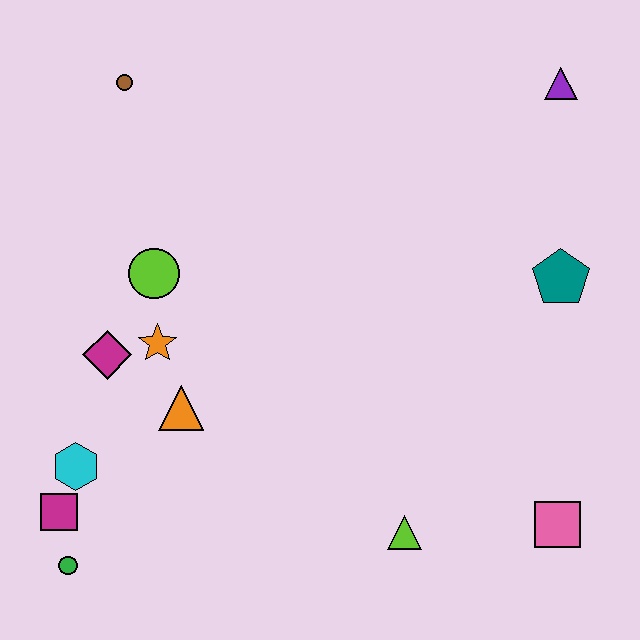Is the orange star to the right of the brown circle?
Yes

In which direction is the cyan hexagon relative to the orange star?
The cyan hexagon is below the orange star.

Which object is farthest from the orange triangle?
The purple triangle is farthest from the orange triangle.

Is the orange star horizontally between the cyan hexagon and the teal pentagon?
Yes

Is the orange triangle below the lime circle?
Yes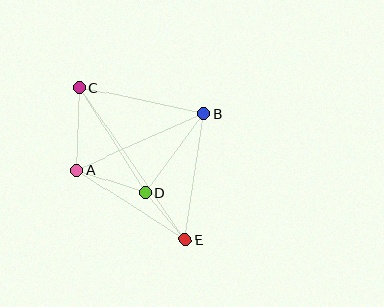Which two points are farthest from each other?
Points C and E are farthest from each other.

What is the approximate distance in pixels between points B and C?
The distance between B and C is approximately 127 pixels.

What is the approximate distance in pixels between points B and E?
The distance between B and E is approximately 127 pixels.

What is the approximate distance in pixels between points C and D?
The distance between C and D is approximately 125 pixels.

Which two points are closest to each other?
Points D and E are closest to each other.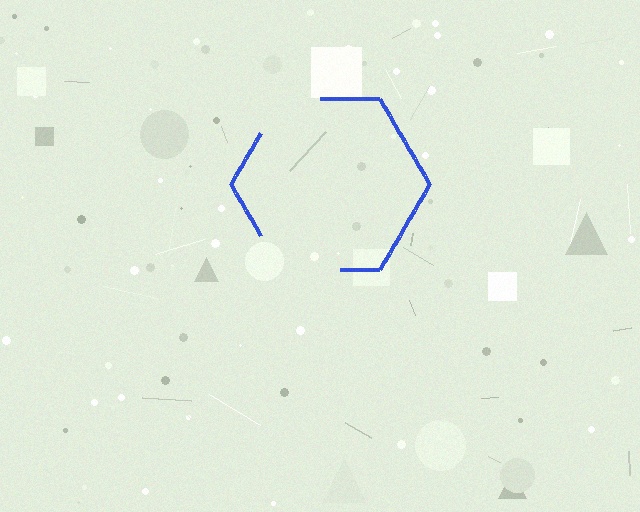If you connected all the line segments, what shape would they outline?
They would outline a hexagon.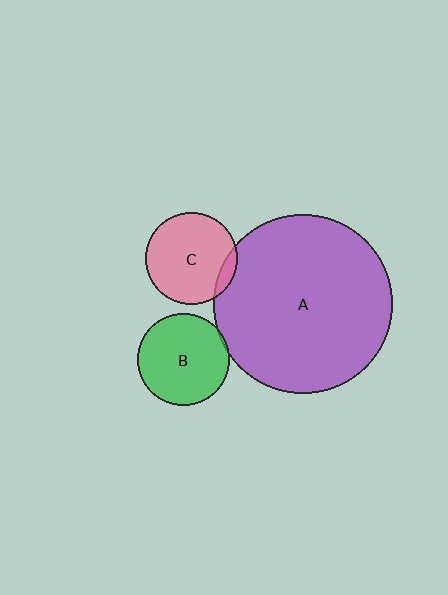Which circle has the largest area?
Circle A (purple).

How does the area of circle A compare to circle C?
Approximately 3.8 times.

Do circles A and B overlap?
Yes.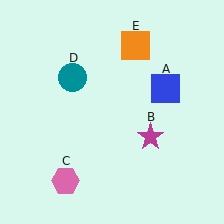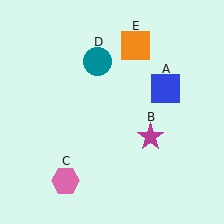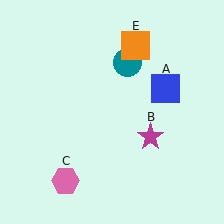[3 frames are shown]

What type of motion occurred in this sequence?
The teal circle (object D) rotated clockwise around the center of the scene.